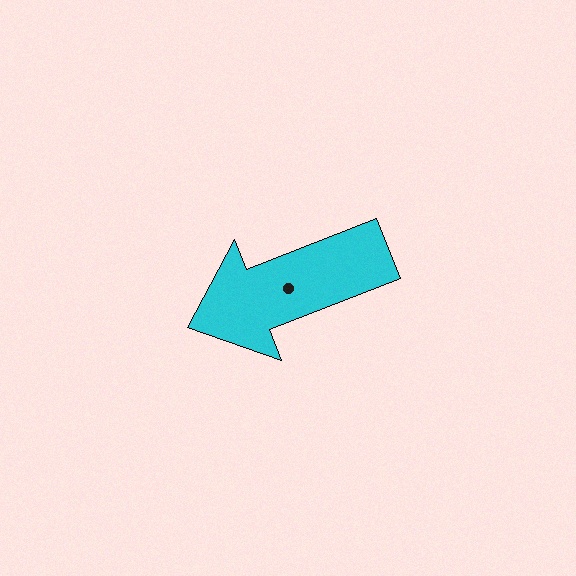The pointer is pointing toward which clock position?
Roughly 8 o'clock.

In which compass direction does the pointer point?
West.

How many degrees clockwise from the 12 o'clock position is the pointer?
Approximately 249 degrees.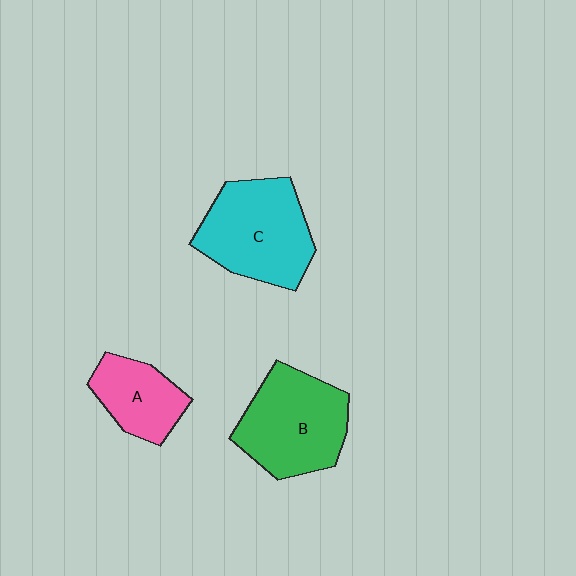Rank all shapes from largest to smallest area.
From largest to smallest: C (cyan), B (green), A (pink).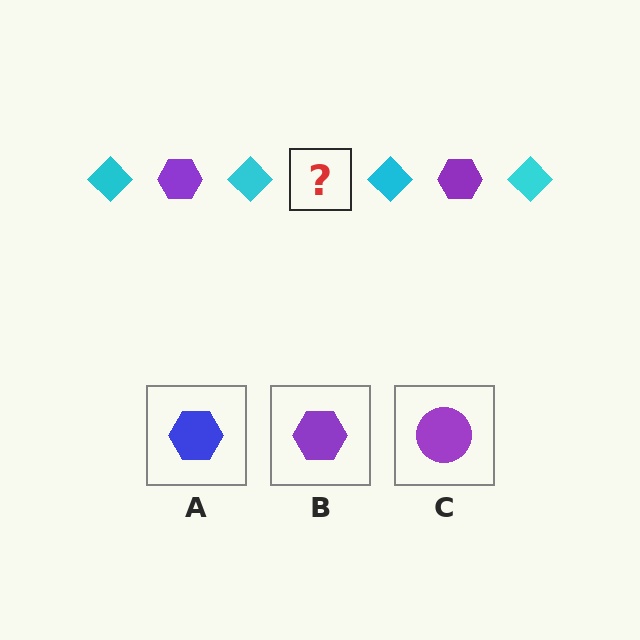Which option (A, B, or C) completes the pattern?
B.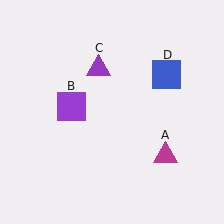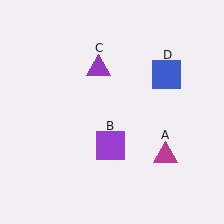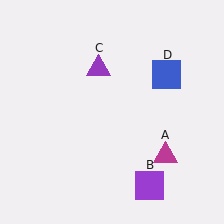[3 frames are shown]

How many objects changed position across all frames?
1 object changed position: purple square (object B).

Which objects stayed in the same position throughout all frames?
Magenta triangle (object A) and purple triangle (object C) and blue square (object D) remained stationary.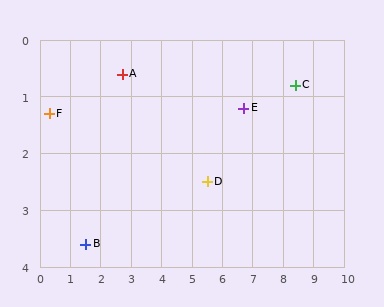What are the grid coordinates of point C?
Point C is at approximately (8.4, 0.8).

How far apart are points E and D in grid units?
Points E and D are about 1.8 grid units apart.